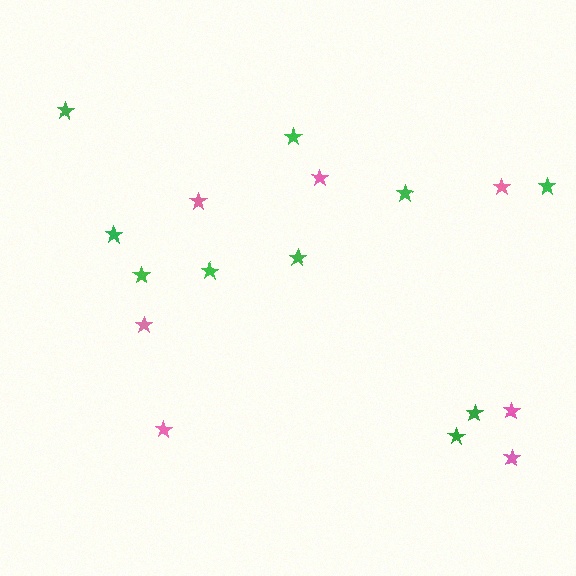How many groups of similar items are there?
There are 2 groups: one group of pink stars (7) and one group of green stars (10).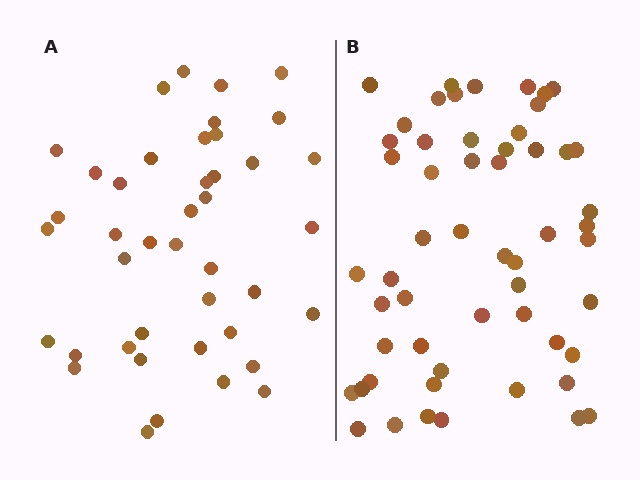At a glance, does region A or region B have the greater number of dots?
Region B (the right region) has more dots.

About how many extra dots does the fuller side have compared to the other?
Region B has approximately 15 more dots than region A.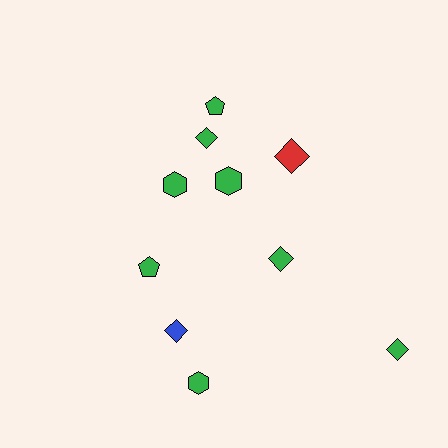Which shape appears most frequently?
Diamond, with 5 objects.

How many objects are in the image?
There are 10 objects.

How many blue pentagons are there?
There are no blue pentagons.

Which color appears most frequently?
Green, with 8 objects.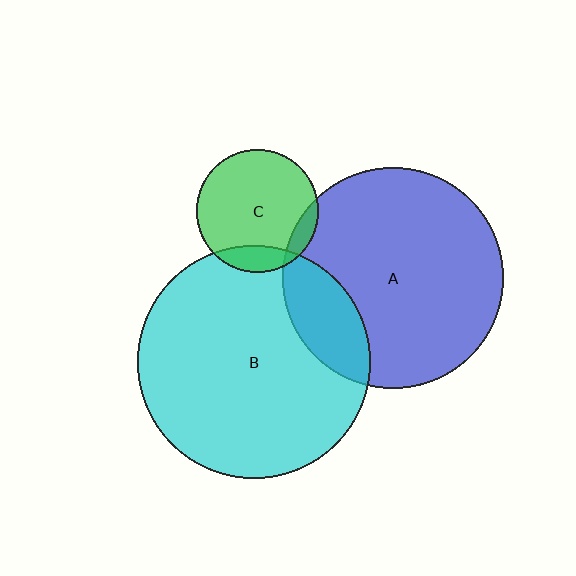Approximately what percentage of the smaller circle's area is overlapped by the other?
Approximately 15%.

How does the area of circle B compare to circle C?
Approximately 3.6 times.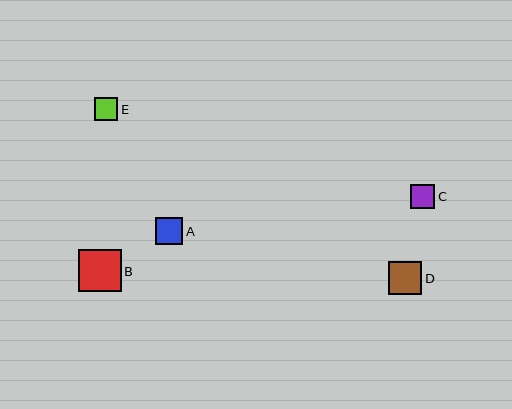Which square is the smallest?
Square E is the smallest with a size of approximately 23 pixels.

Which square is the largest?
Square B is the largest with a size of approximately 43 pixels.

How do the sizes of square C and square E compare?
Square C and square E are approximately the same size.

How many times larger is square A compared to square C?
Square A is approximately 1.1 times the size of square C.